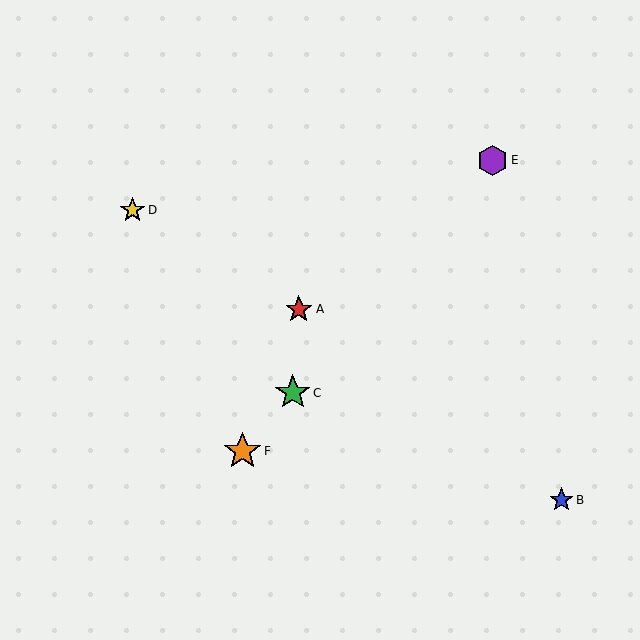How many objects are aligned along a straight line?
3 objects (C, E, F) are aligned along a straight line.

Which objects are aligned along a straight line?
Objects C, E, F are aligned along a straight line.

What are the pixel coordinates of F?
Object F is at (242, 451).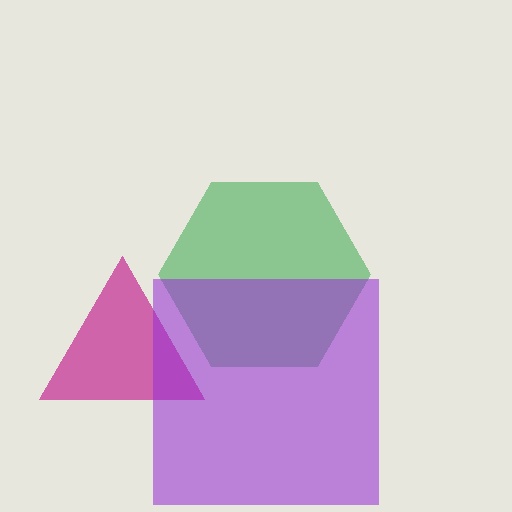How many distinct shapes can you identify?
There are 3 distinct shapes: a magenta triangle, a green hexagon, a purple square.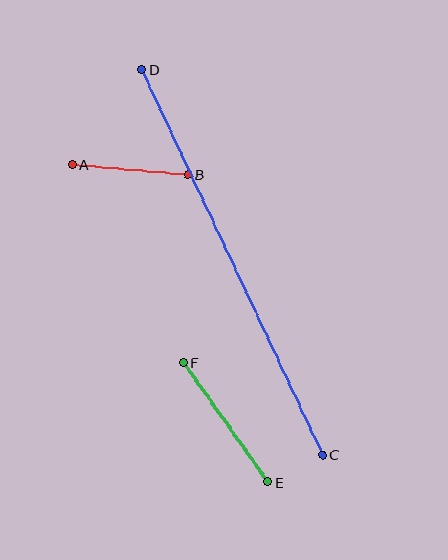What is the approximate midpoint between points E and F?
The midpoint is at approximately (226, 422) pixels.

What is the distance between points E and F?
The distance is approximately 146 pixels.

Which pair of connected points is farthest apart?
Points C and D are farthest apart.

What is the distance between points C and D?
The distance is approximately 426 pixels.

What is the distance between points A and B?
The distance is approximately 116 pixels.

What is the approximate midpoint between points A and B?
The midpoint is at approximately (130, 170) pixels.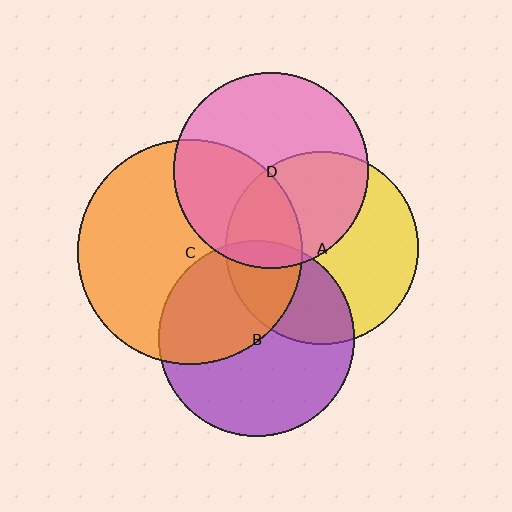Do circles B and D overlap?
Yes.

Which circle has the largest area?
Circle C (orange).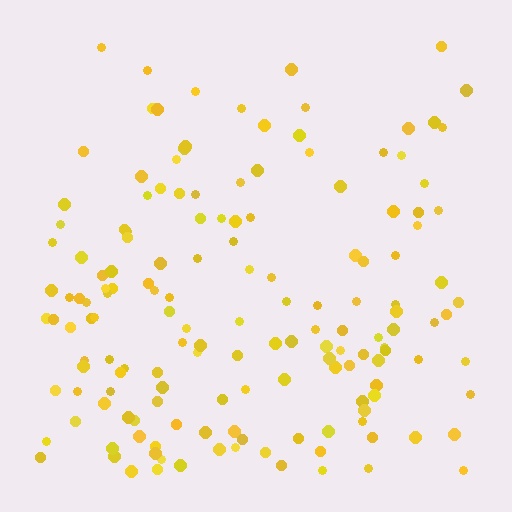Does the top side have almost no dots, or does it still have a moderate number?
Still a moderate number, just noticeably fewer than the bottom.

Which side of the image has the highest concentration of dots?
The bottom.